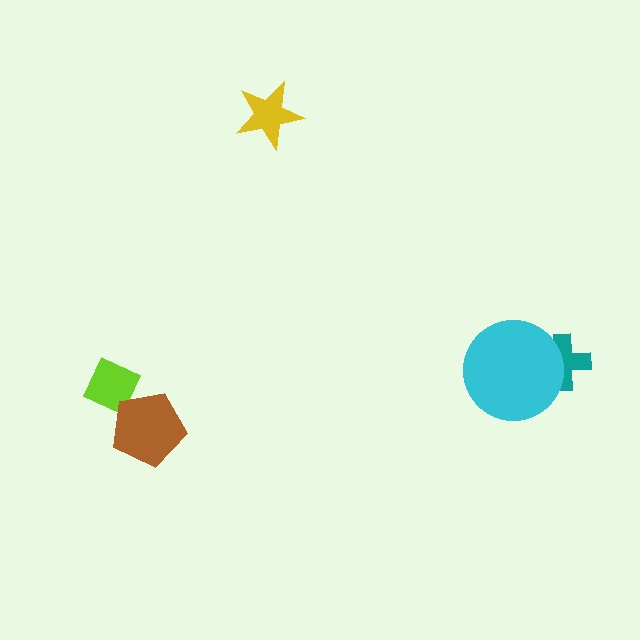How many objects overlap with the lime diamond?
1 object overlaps with the lime diamond.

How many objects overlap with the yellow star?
0 objects overlap with the yellow star.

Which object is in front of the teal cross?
The cyan circle is in front of the teal cross.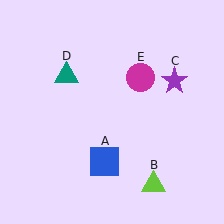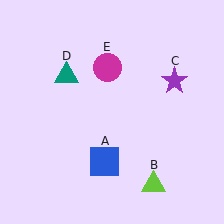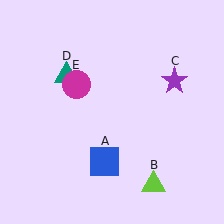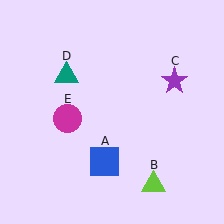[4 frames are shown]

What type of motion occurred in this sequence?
The magenta circle (object E) rotated counterclockwise around the center of the scene.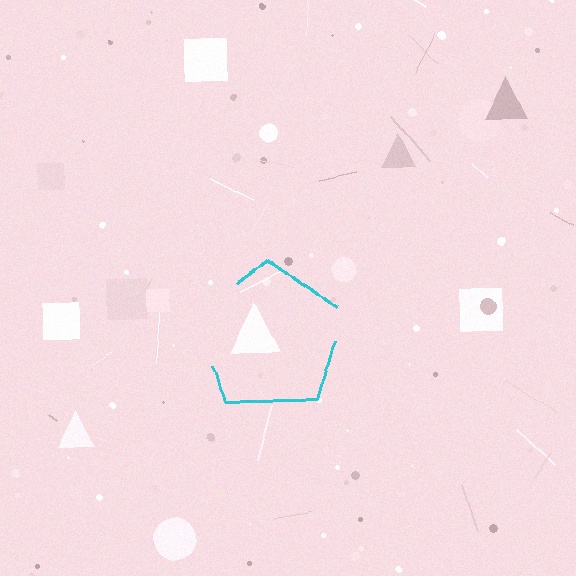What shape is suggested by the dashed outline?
The dashed outline suggests a pentagon.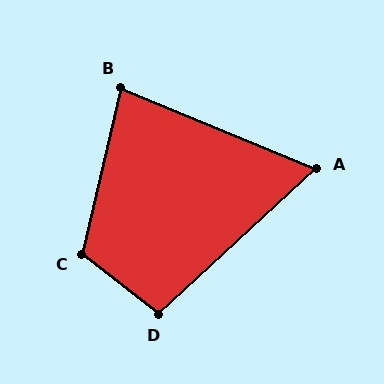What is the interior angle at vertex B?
Approximately 81 degrees (acute).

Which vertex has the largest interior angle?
C, at approximately 115 degrees.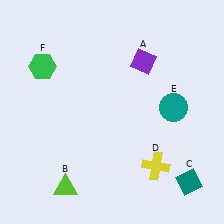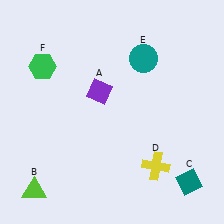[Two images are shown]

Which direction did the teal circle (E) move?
The teal circle (E) moved up.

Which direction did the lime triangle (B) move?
The lime triangle (B) moved left.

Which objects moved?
The objects that moved are: the purple diamond (A), the lime triangle (B), the teal circle (E).